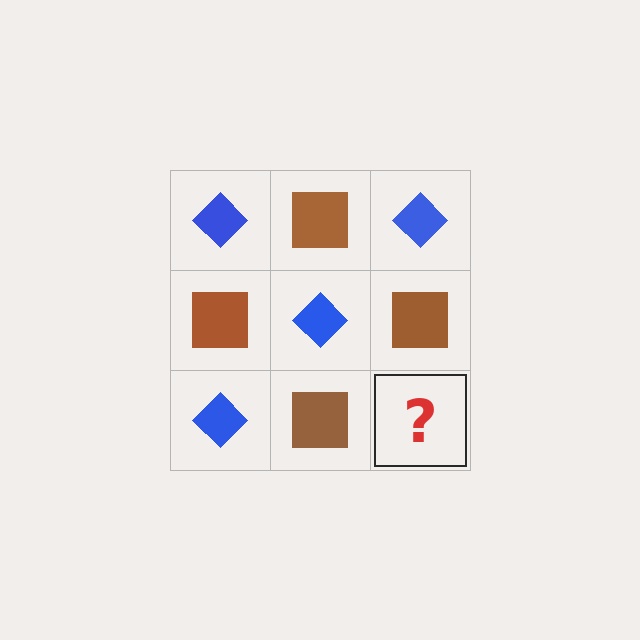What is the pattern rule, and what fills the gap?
The rule is that it alternates blue diamond and brown square in a checkerboard pattern. The gap should be filled with a blue diamond.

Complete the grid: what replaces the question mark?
The question mark should be replaced with a blue diamond.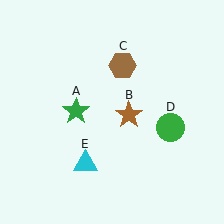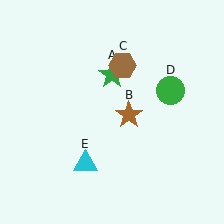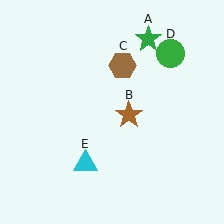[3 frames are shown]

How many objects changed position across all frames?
2 objects changed position: green star (object A), green circle (object D).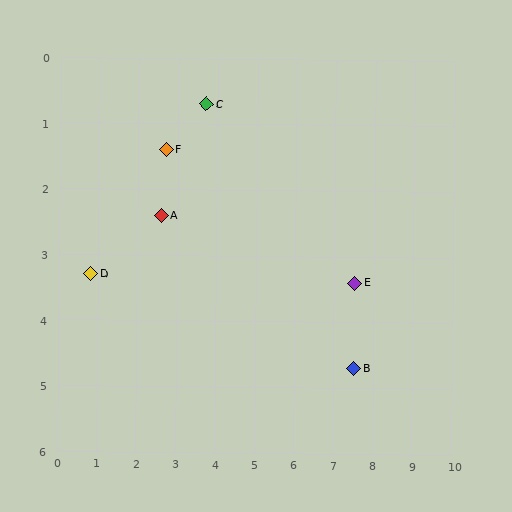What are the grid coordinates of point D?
Point D is at approximately (0.8, 3.3).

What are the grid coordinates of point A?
Point A is at approximately (2.6, 2.4).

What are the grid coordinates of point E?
Point E is at approximately (7.5, 3.4).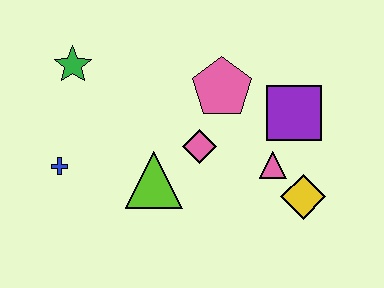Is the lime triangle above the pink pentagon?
No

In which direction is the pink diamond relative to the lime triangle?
The pink diamond is to the right of the lime triangle.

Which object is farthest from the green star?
The yellow diamond is farthest from the green star.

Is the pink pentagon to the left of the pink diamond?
No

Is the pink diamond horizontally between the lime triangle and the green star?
No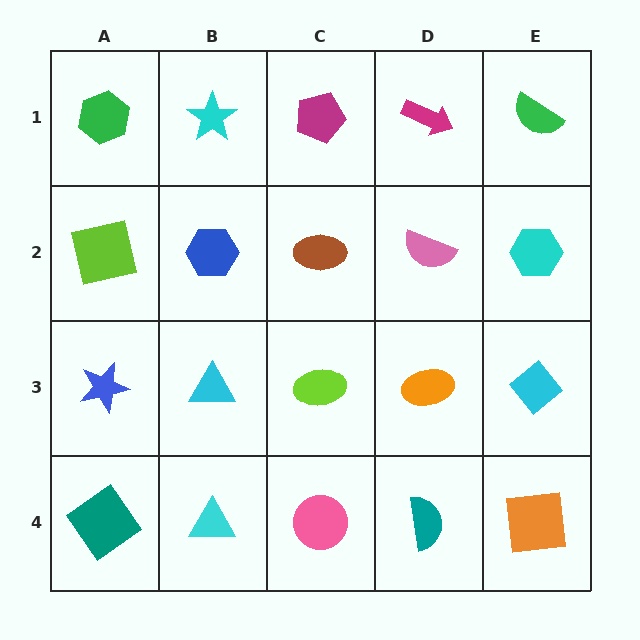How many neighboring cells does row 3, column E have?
3.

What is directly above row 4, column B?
A cyan triangle.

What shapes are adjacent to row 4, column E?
A cyan diamond (row 3, column E), a teal semicircle (row 4, column D).